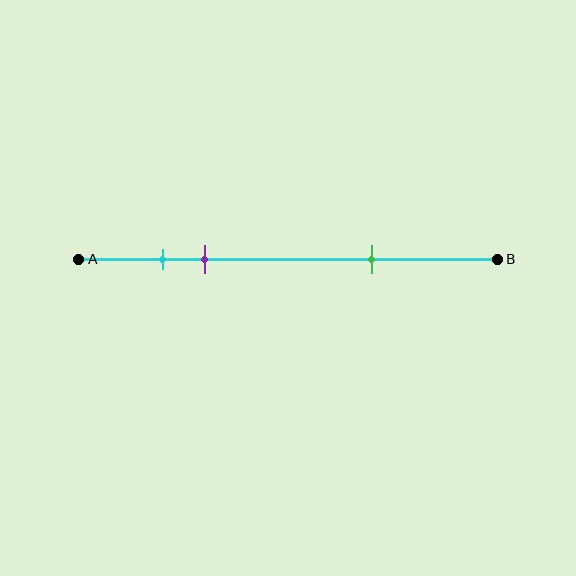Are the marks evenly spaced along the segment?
No, the marks are not evenly spaced.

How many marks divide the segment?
There are 3 marks dividing the segment.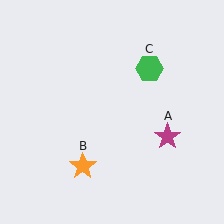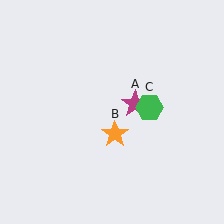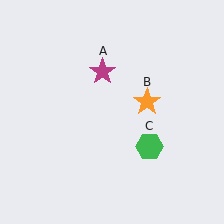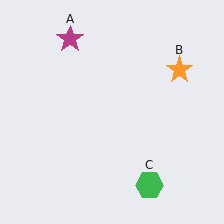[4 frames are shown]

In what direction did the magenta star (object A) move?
The magenta star (object A) moved up and to the left.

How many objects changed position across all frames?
3 objects changed position: magenta star (object A), orange star (object B), green hexagon (object C).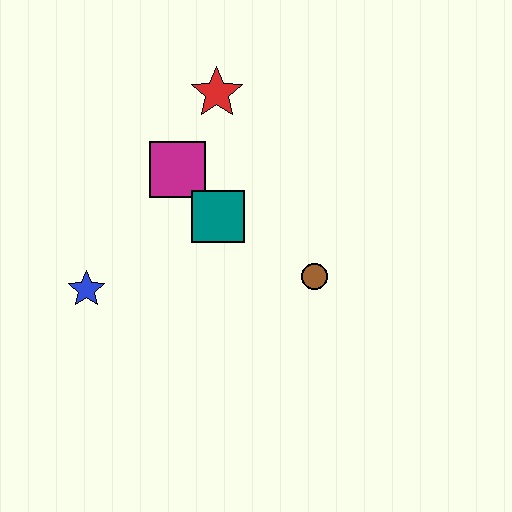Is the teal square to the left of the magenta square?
No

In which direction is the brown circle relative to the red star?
The brown circle is below the red star.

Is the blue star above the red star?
No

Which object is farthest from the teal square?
The blue star is farthest from the teal square.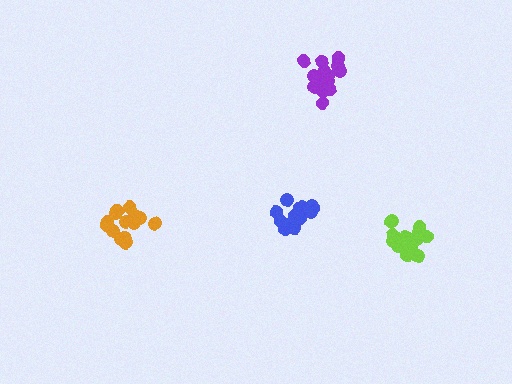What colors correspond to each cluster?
The clusters are colored: orange, purple, blue, lime.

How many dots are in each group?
Group 1: 15 dots, Group 2: 18 dots, Group 3: 14 dots, Group 4: 15 dots (62 total).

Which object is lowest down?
The lime cluster is bottommost.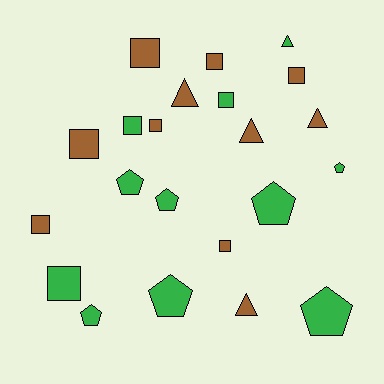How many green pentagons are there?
There are 7 green pentagons.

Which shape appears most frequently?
Square, with 10 objects.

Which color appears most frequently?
Green, with 11 objects.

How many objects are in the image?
There are 22 objects.